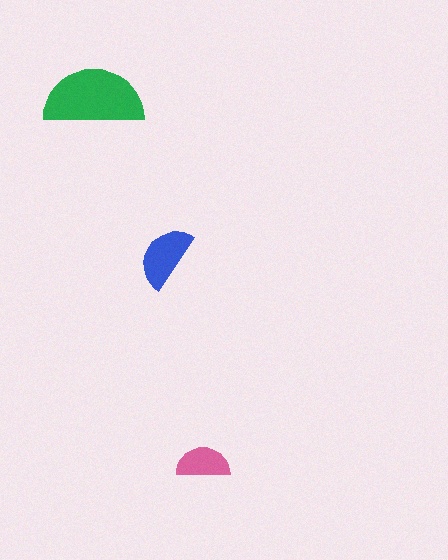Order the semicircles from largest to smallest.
the green one, the blue one, the pink one.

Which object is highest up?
The green semicircle is topmost.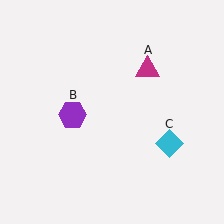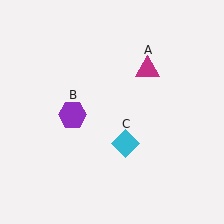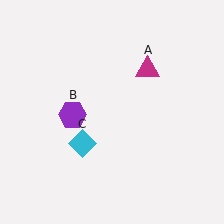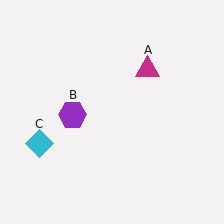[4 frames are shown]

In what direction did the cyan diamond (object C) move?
The cyan diamond (object C) moved left.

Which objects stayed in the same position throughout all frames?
Magenta triangle (object A) and purple hexagon (object B) remained stationary.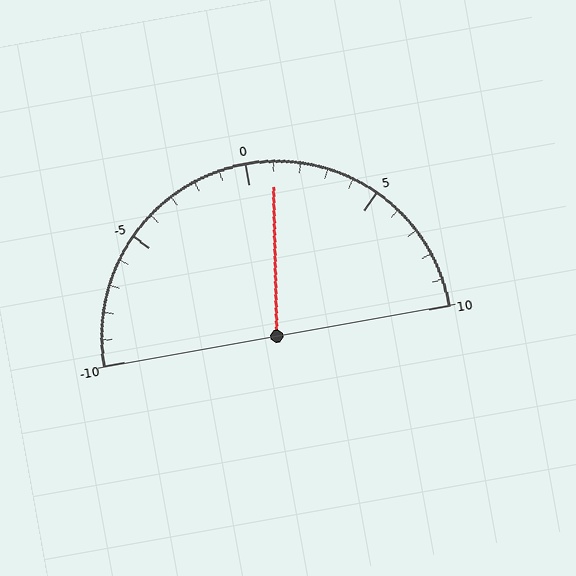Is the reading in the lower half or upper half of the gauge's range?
The reading is in the upper half of the range (-10 to 10).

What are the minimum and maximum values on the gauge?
The gauge ranges from -10 to 10.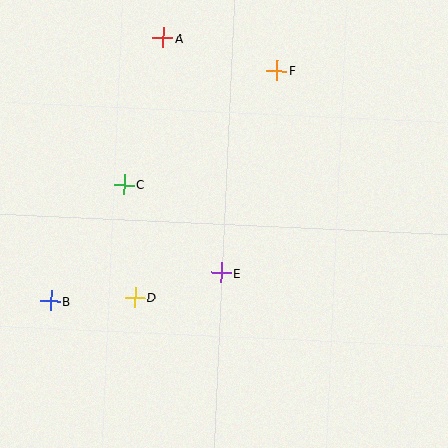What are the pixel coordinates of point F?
Point F is at (277, 71).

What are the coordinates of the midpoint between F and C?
The midpoint between F and C is at (200, 127).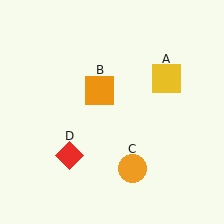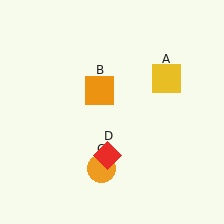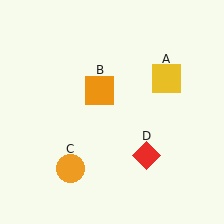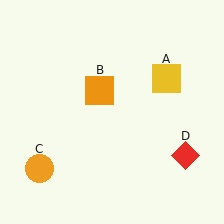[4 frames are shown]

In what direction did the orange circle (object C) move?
The orange circle (object C) moved left.